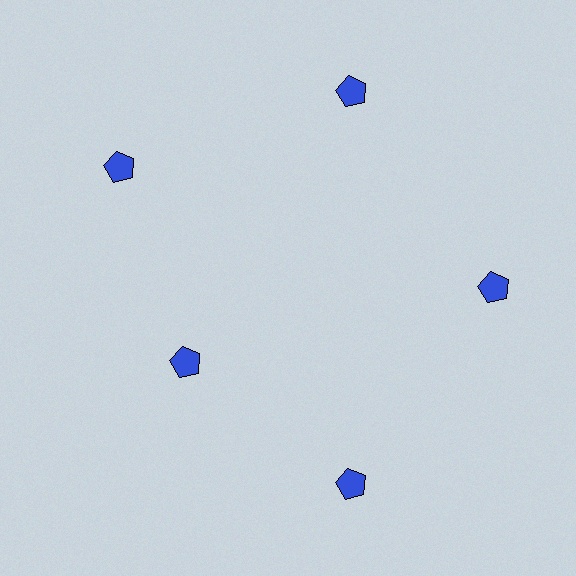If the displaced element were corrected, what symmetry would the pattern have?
It would have 5-fold rotational symmetry — the pattern would map onto itself every 72 degrees.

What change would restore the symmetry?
The symmetry would be restored by moving it outward, back onto the ring so that all 5 pentagons sit at equal angles and equal distance from the center.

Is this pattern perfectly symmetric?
No. The 5 blue pentagons are arranged in a ring, but one element near the 8 o'clock position is pulled inward toward the center, breaking the 5-fold rotational symmetry.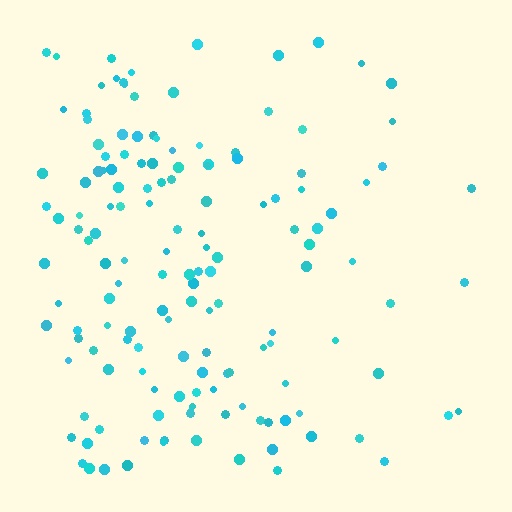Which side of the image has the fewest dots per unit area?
The right.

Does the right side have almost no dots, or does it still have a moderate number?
Still a moderate number, just noticeably fewer than the left.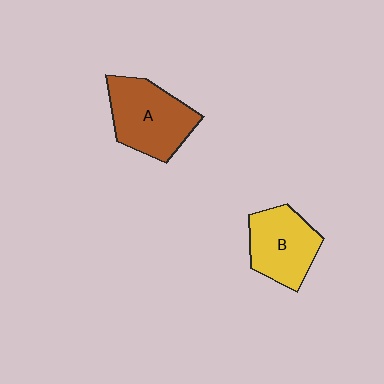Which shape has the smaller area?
Shape B (yellow).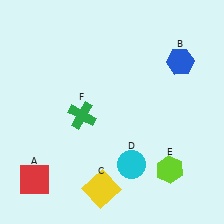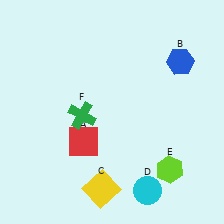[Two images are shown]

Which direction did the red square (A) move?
The red square (A) moved right.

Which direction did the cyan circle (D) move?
The cyan circle (D) moved down.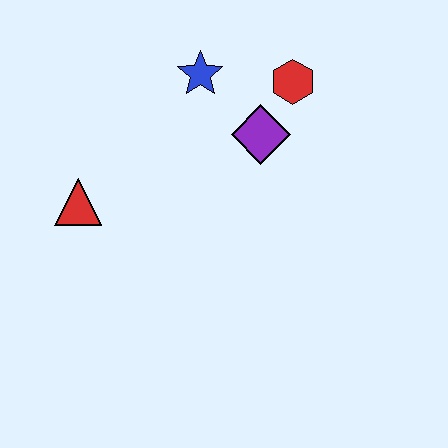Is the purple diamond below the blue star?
Yes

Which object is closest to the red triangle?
The blue star is closest to the red triangle.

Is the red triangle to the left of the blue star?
Yes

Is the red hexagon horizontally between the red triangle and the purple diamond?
No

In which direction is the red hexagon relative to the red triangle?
The red hexagon is to the right of the red triangle.